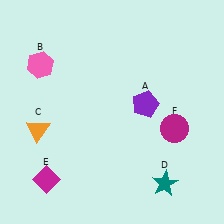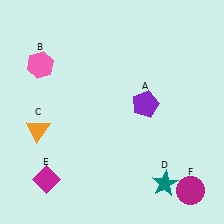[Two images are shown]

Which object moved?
The magenta circle (F) moved down.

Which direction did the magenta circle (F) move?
The magenta circle (F) moved down.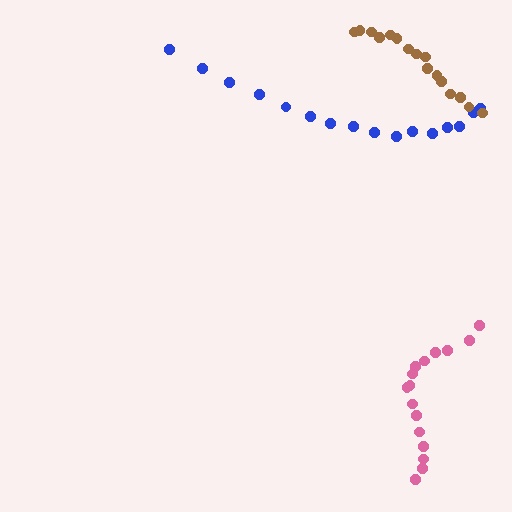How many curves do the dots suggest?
There are 3 distinct paths.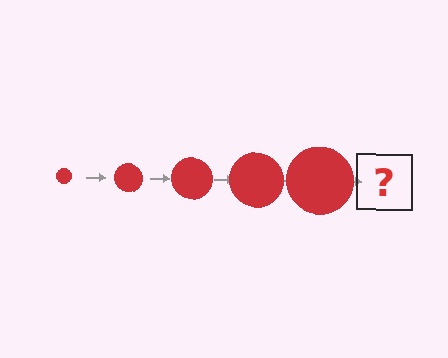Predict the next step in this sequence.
The next step is a red circle, larger than the previous one.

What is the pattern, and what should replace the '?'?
The pattern is that the circle gets progressively larger each step. The '?' should be a red circle, larger than the previous one.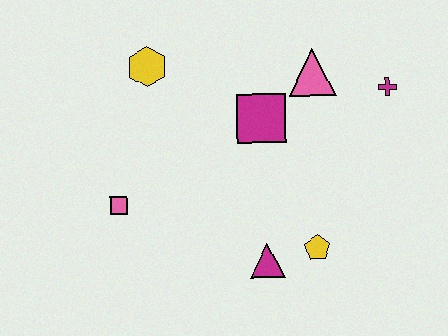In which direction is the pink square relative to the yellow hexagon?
The pink square is below the yellow hexagon.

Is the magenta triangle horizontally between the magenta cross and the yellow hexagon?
Yes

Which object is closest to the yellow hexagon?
The magenta square is closest to the yellow hexagon.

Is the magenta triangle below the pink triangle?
Yes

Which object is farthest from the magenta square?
The pink square is farthest from the magenta square.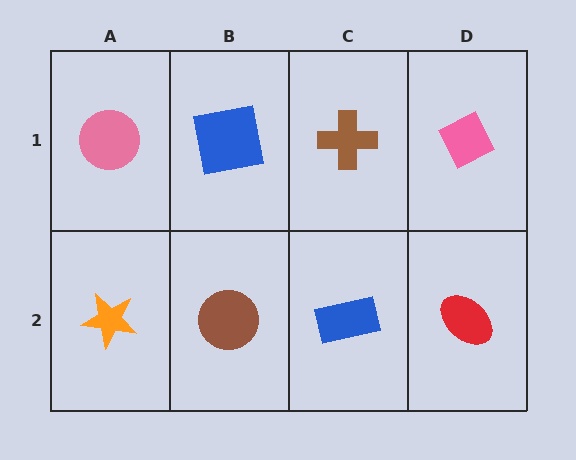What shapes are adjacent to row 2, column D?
A pink diamond (row 1, column D), a blue rectangle (row 2, column C).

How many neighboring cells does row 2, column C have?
3.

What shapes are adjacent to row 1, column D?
A red ellipse (row 2, column D), a brown cross (row 1, column C).